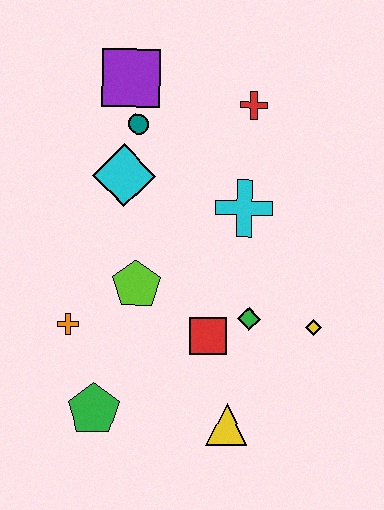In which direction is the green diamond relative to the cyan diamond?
The green diamond is below the cyan diamond.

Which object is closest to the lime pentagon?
The orange cross is closest to the lime pentagon.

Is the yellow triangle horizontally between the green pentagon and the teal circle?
No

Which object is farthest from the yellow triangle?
The purple square is farthest from the yellow triangle.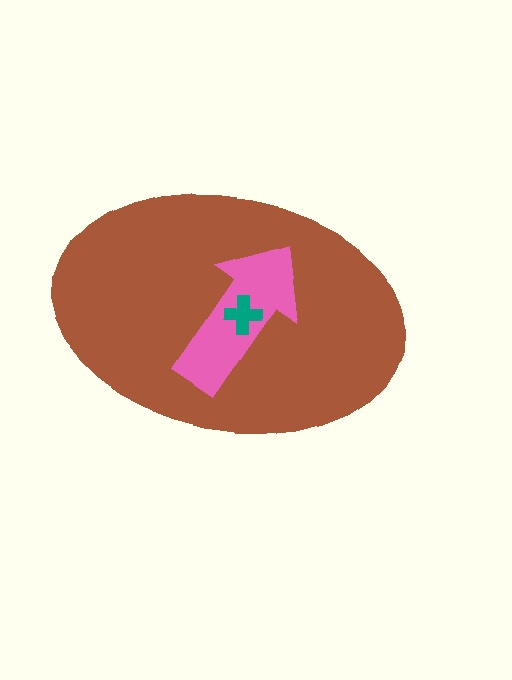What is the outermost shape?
The brown ellipse.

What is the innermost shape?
The teal cross.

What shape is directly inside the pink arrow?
The teal cross.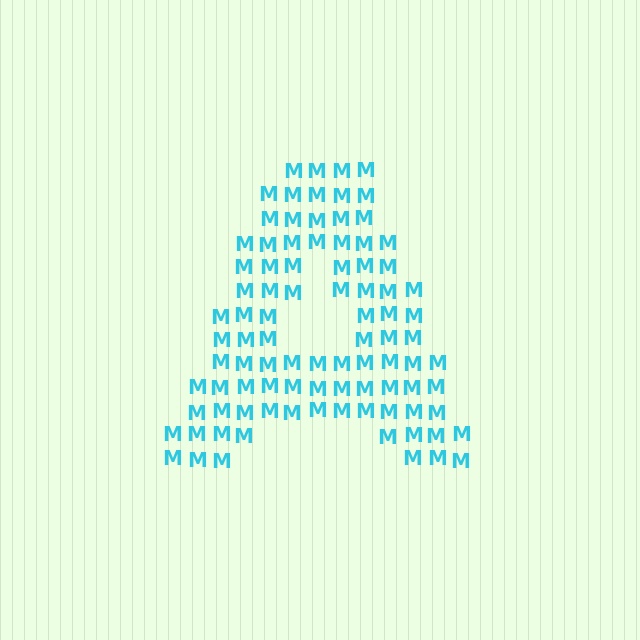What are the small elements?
The small elements are letter M's.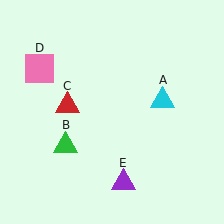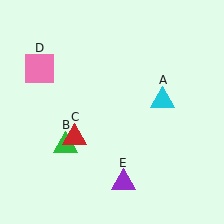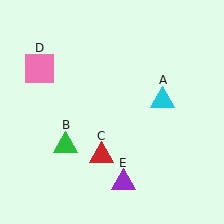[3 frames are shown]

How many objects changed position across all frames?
1 object changed position: red triangle (object C).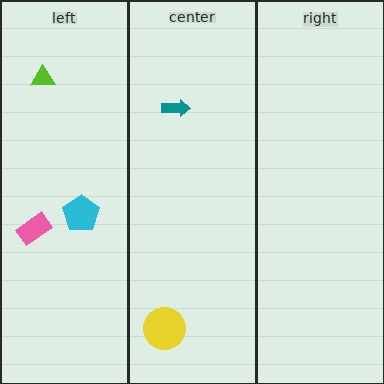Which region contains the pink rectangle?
The left region.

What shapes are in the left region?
The lime triangle, the pink rectangle, the cyan pentagon.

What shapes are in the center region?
The teal arrow, the yellow circle.